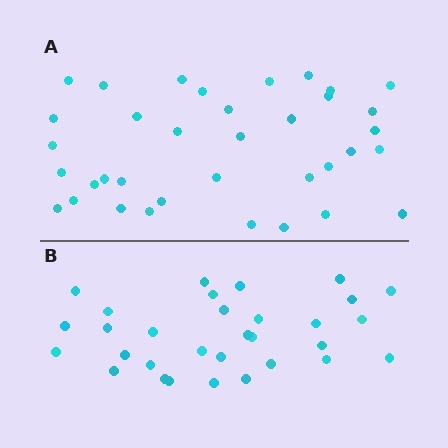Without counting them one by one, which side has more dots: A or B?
Region A (the top region) has more dots.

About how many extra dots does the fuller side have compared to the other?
Region A has about 5 more dots than region B.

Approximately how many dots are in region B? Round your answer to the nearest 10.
About 30 dots. (The exact count is 31, which rounds to 30.)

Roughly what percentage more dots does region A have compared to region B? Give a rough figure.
About 15% more.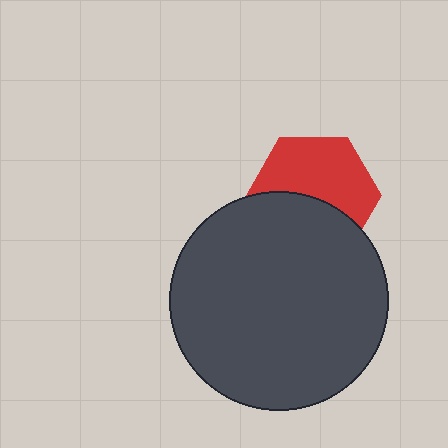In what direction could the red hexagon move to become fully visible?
The red hexagon could move up. That would shift it out from behind the dark gray circle entirely.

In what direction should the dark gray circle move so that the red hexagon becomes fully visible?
The dark gray circle should move down. That is the shortest direction to clear the overlap and leave the red hexagon fully visible.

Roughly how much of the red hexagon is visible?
About half of it is visible (roughly 57%).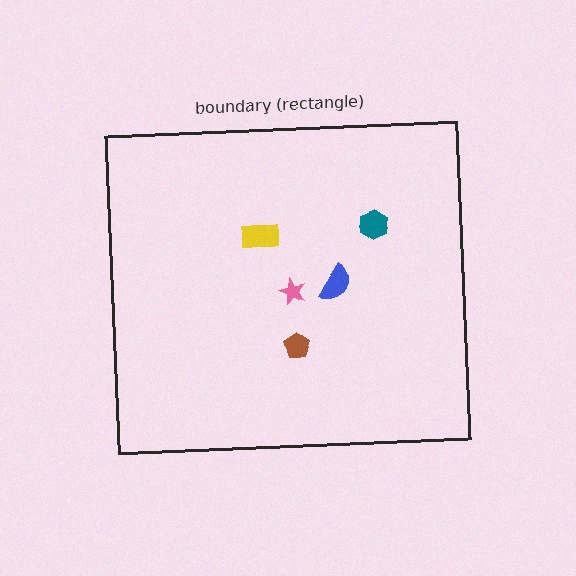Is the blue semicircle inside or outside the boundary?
Inside.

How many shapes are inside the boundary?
5 inside, 0 outside.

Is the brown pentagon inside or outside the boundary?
Inside.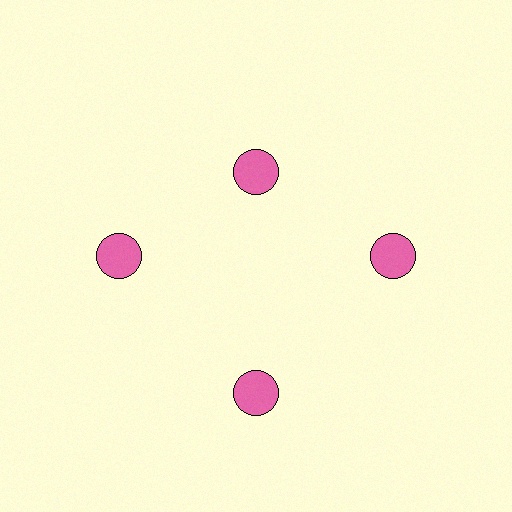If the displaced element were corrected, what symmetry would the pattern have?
It would have 4-fold rotational symmetry — the pattern would map onto itself every 90 degrees.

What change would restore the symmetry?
The symmetry would be restored by moving it outward, back onto the ring so that all 4 circles sit at equal angles and equal distance from the center.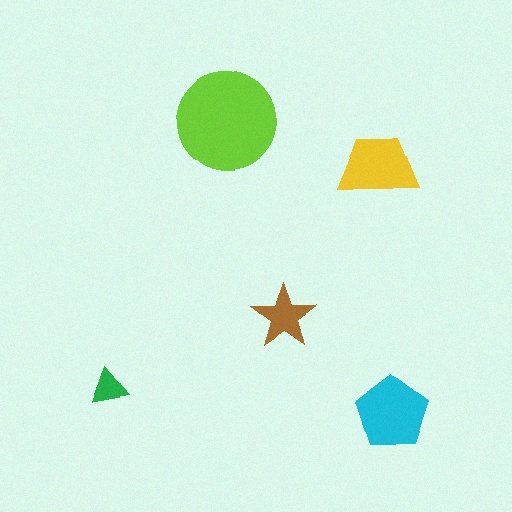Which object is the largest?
The lime circle.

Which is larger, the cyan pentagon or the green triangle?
The cyan pentagon.